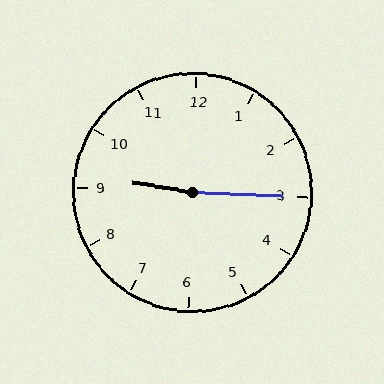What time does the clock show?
9:15.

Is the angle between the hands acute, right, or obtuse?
It is obtuse.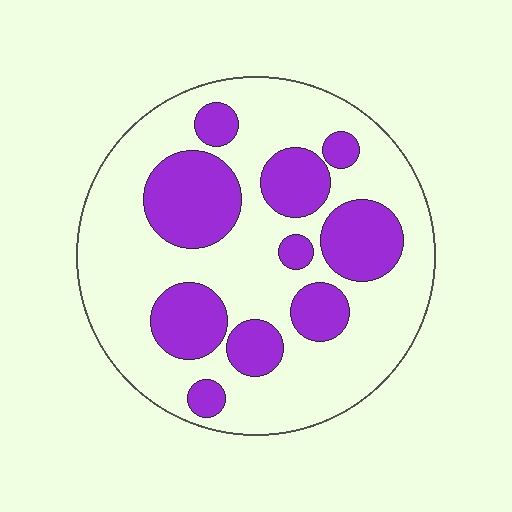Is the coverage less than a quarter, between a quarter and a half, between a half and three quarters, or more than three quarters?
Between a quarter and a half.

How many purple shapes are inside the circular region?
10.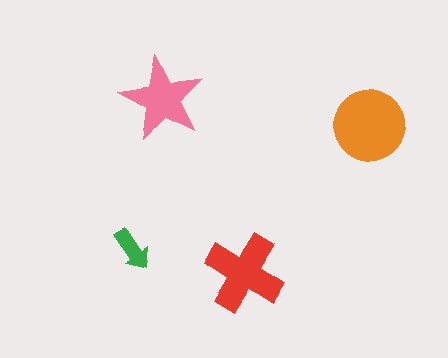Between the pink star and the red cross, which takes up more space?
The red cross.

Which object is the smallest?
The green arrow.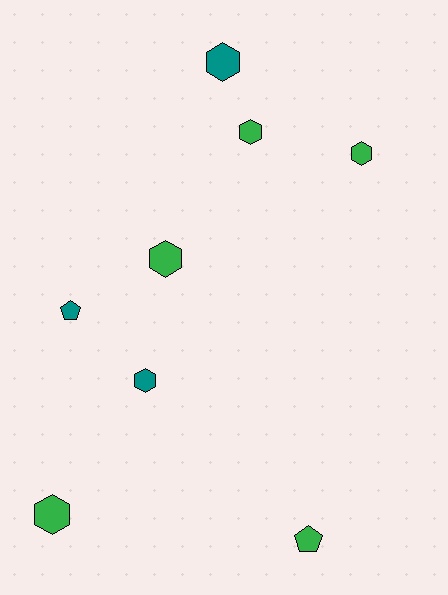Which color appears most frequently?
Green, with 5 objects.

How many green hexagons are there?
There are 4 green hexagons.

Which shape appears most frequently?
Hexagon, with 6 objects.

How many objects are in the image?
There are 8 objects.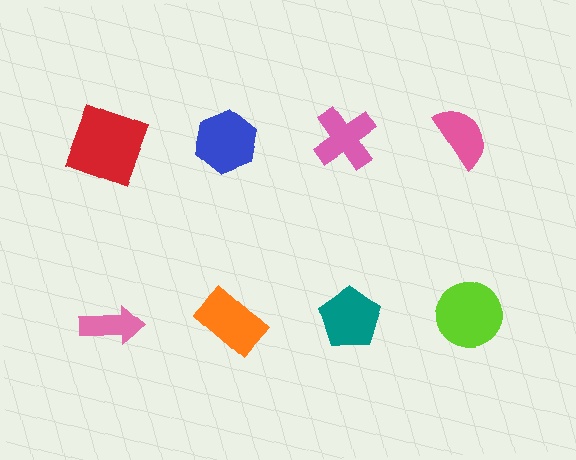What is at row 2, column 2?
An orange rectangle.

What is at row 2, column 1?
A pink arrow.